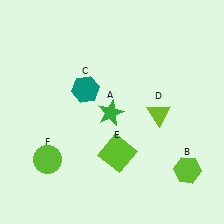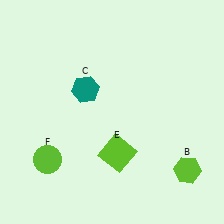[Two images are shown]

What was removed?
The lime triangle (D), the green star (A) were removed in Image 2.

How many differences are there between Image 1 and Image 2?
There are 2 differences between the two images.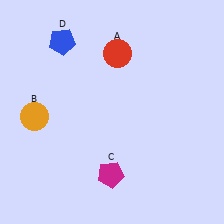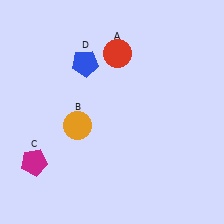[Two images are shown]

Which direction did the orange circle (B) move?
The orange circle (B) moved right.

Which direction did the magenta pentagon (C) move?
The magenta pentagon (C) moved left.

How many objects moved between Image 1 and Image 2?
3 objects moved between the two images.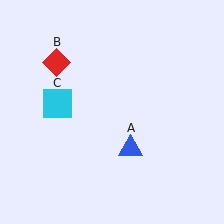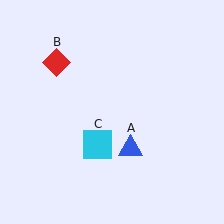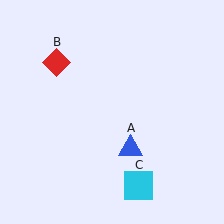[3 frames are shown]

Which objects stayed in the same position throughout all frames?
Blue triangle (object A) and red diamond (object B) remained stationary.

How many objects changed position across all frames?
1 object changed position: cyan square (object C).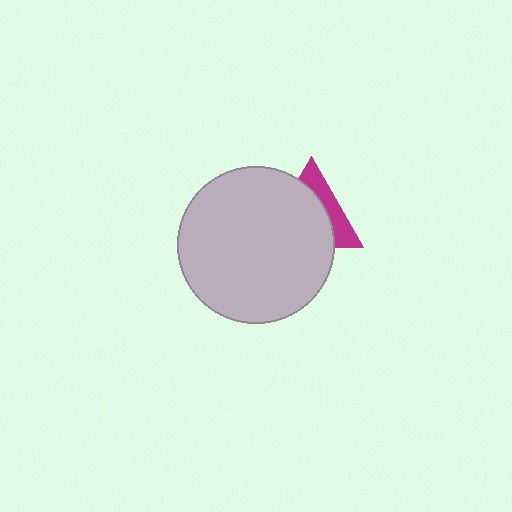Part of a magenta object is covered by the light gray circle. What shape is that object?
It is a triangle.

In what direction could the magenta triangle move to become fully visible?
The magenta triangle could move toward the upper-right. That would shift it out from behind the light gray circle entirely.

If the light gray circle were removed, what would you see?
You would see the complete magenta triangle.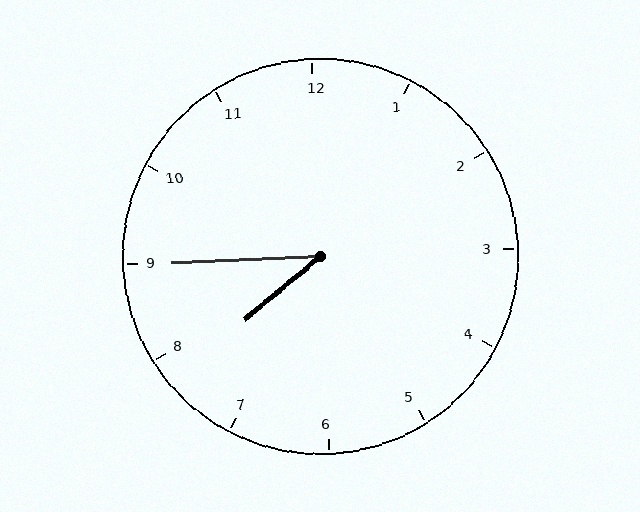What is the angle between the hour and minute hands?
Approximately 38 degrees.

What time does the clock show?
7:45.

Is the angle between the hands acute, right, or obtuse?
It is acute.